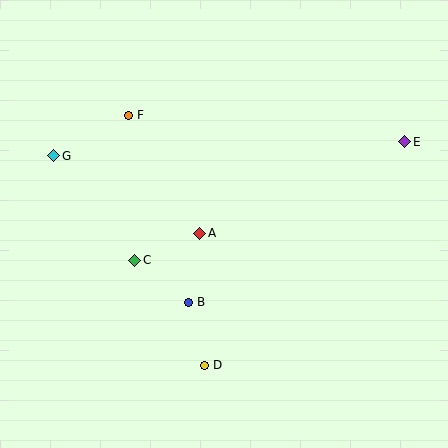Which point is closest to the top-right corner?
Point E is closest to the top-right corner.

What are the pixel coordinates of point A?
Point A is at (200, 233).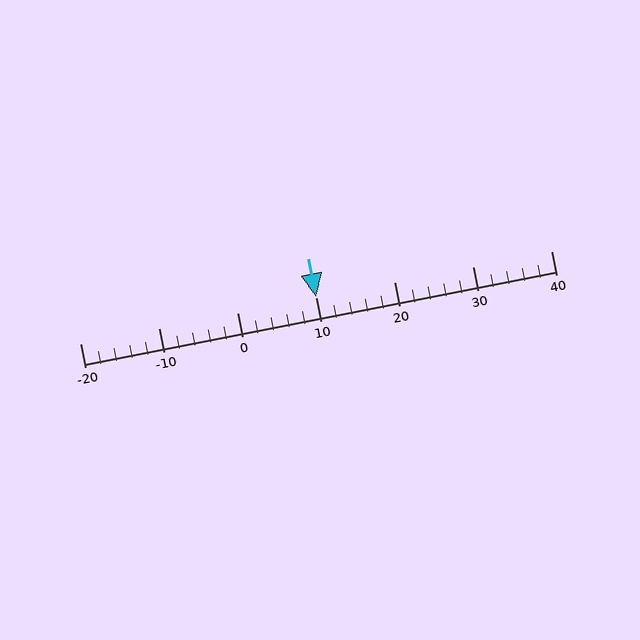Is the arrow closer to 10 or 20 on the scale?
The arrow is closer to 10.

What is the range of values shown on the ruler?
The ruler shows values from -20 to 40.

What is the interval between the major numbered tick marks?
The major tick marks are spaced 10 units apart.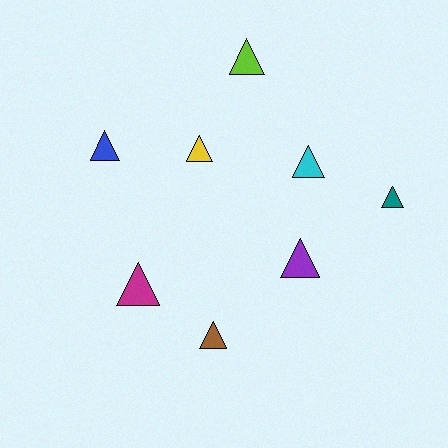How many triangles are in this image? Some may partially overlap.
There are 8 triangles.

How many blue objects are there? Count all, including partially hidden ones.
There is 1 blue object.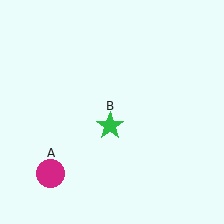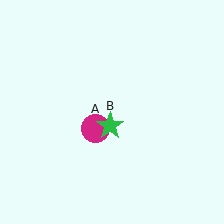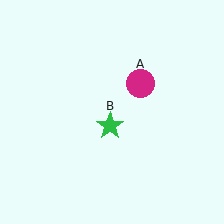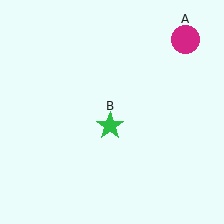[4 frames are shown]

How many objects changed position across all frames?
1 object changed position: magenta circle (object A).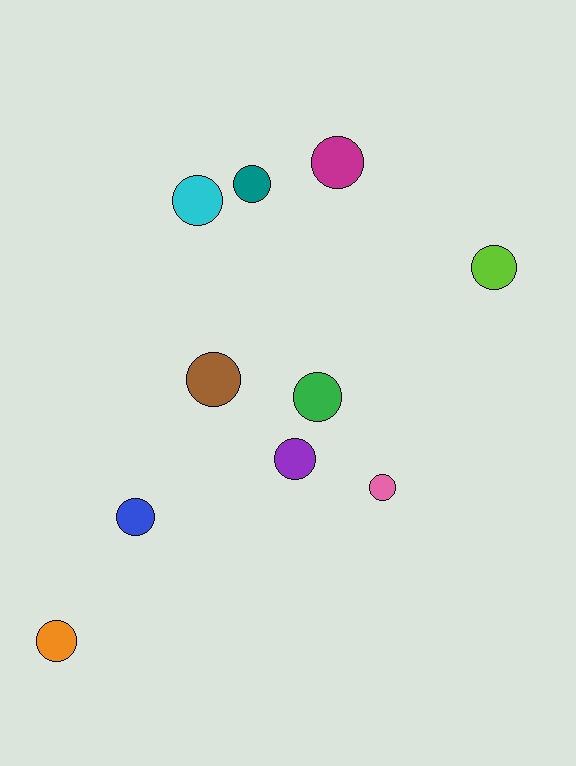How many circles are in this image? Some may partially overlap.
There are 10 circles.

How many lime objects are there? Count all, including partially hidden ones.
There is 1 lime object.